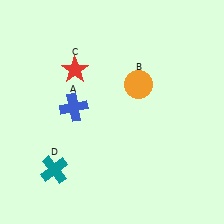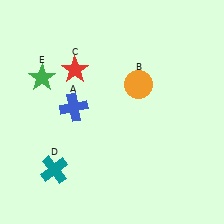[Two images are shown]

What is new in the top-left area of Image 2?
A green star (E) was added in the top-left area of Image 2.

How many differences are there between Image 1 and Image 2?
There is 1 difference between the two images.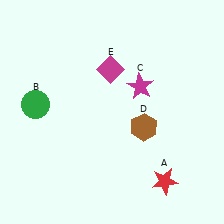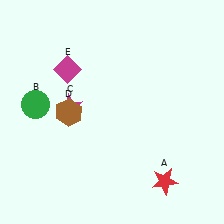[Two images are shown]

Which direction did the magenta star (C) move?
The magenta star (C) moved left.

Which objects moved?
The objects that moved are: the magenta star (C), the brown hexagon (D), the magenta diamond (E).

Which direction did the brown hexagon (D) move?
The brown hexagon (D) moved left.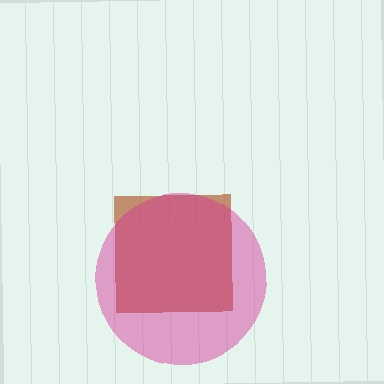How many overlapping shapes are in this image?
There are 2 overlapping shapes in the image.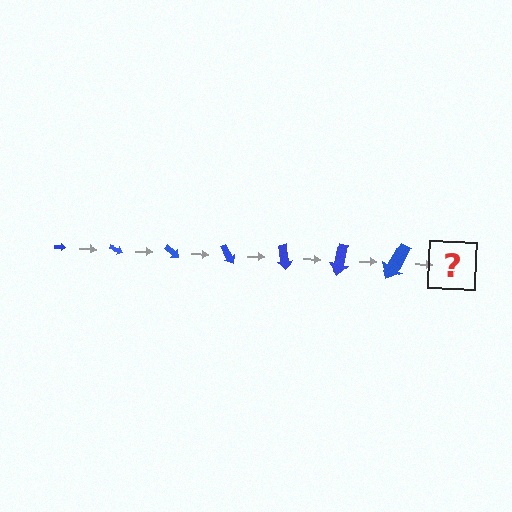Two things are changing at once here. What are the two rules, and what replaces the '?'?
The two rules are that the arrow grows larger each step and it rotates 20 degrees each step. The '?' should be an arrow, larger than the previous one and rotated 140 degrees from the start.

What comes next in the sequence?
The next element should be an arrow, larger than the previous one and rotated 140 degrees from the start.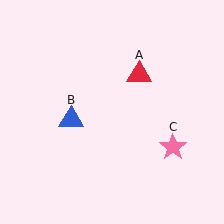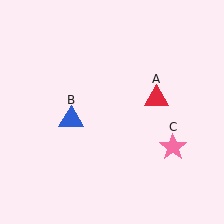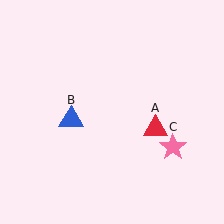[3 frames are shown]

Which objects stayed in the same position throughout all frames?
Blue triangle (object B) and pink star (object C) remained stationary.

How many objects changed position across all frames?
1 object changed position: red triangle (object A).